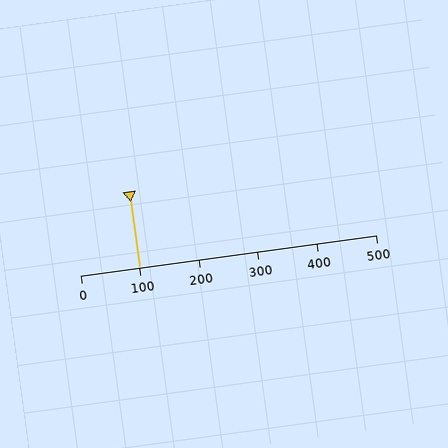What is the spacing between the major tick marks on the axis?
The major ticks are spaced 100 apart.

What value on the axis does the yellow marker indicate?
The marker indicates approximately 100.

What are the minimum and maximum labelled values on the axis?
The axis runs from 0 to 500.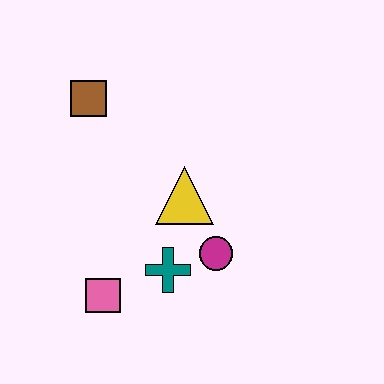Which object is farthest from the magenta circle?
The brown square is farthest from the magenta circle.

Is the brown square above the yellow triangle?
Yes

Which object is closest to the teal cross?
The magenta circle is closest to the teal cross.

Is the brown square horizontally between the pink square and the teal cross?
No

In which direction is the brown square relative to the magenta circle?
The brown square is above the magenta circle.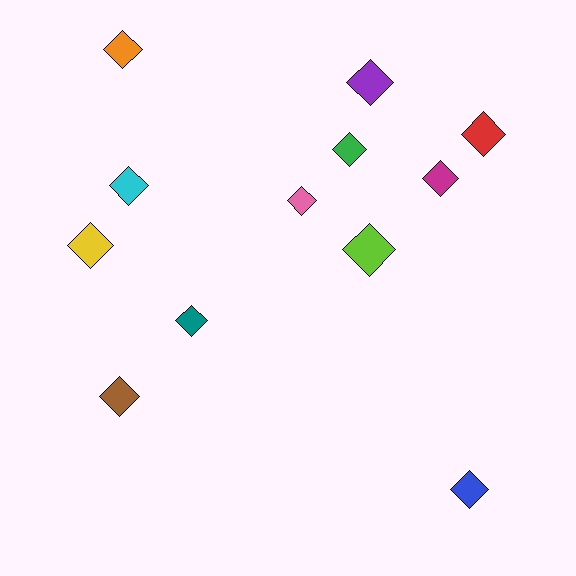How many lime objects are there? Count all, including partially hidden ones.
There is 1 lime object.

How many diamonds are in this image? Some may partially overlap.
There are 12 diamonds.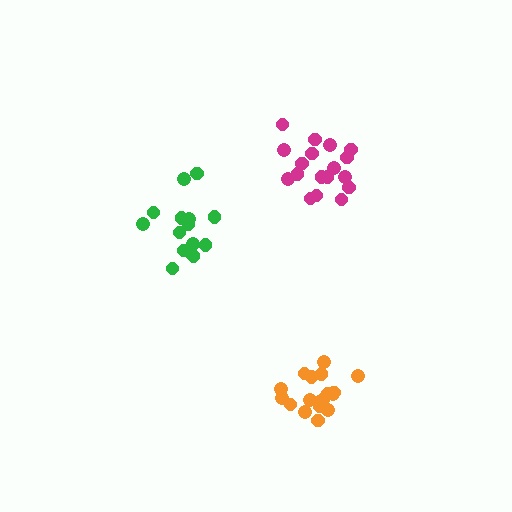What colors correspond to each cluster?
The clusters are colored: green, magenta, orange.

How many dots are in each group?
Group 1: 16 dots, Group 2: 18 dots, Group 3: 18 dots (52 total).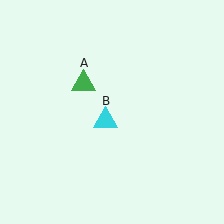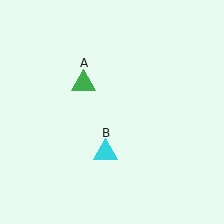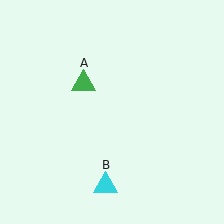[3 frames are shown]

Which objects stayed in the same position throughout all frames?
Green triangle (object A) remained stationary.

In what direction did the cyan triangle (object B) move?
The cyan triangle (object B) moved down.